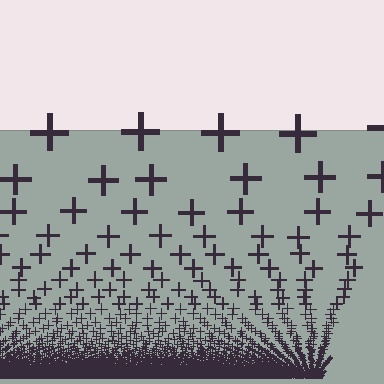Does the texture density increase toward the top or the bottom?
Density increases toward the bottom.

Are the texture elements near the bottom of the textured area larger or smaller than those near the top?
Smaller. The gradient is inverted — elements near the bottom are smaller and denser.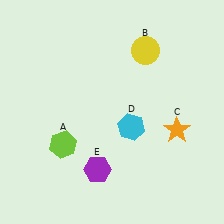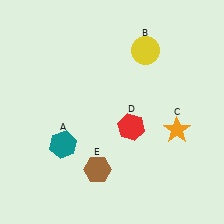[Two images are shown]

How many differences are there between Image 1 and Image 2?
There are 3 differences between the two images.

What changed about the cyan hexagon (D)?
In Image 1, D is cyan. In Image 2, it changed to red.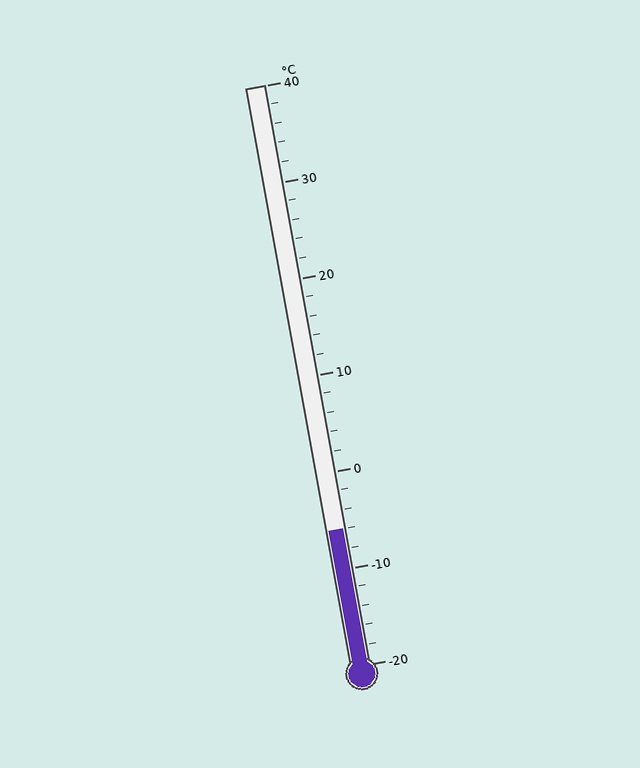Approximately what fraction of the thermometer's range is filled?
The thermometer is filled to approximately 25% of its range.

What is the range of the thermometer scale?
The thermometer scale ranges from -20°C to 40°C.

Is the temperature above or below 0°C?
The temperature is below 0°C.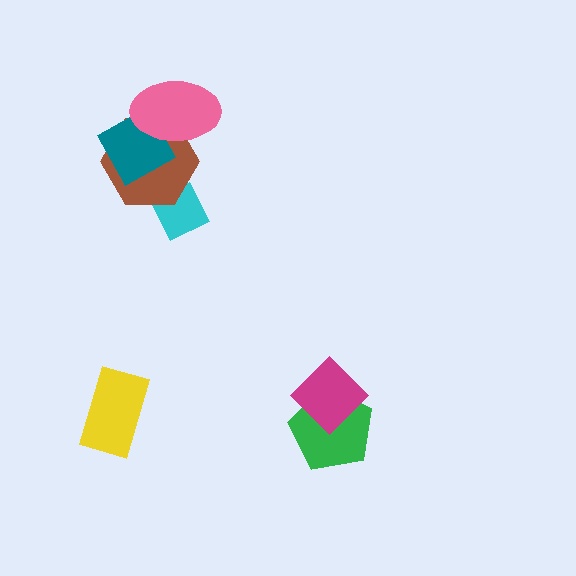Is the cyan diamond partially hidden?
Yes, it is partially covered by another shape.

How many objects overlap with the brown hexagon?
3 objects overlap with the brown hexagon.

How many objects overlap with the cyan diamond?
1 object overlaps with the cyan diamond.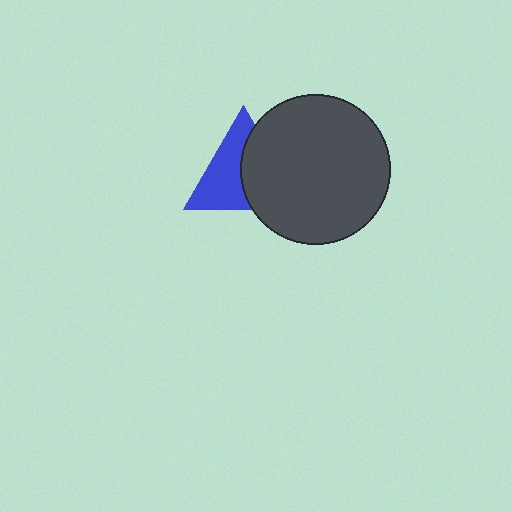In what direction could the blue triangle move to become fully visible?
The blue triangle could move left. That would shift it out from behind the dark gray circle entirely.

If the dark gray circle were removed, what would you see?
You would see the complete blue triangle.